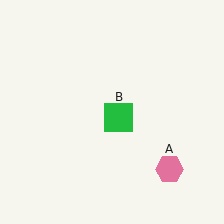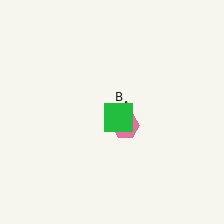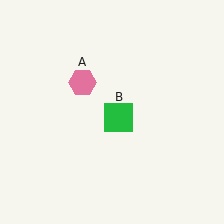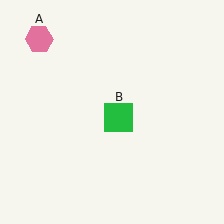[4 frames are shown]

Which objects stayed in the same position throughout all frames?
Green square (object B) remained stationary.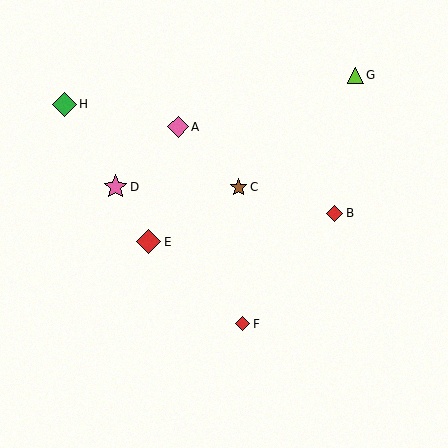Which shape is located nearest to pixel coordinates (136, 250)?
The red diamond (labeled E) at (148, 242) is nearest to that location.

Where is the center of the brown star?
The center of the brown star is at (239, 187).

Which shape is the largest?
The red diamond (labeled E) is the largest.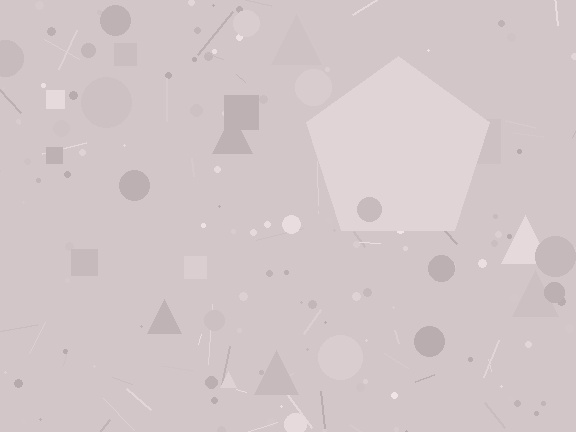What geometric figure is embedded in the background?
A pentagon is embedded in the background.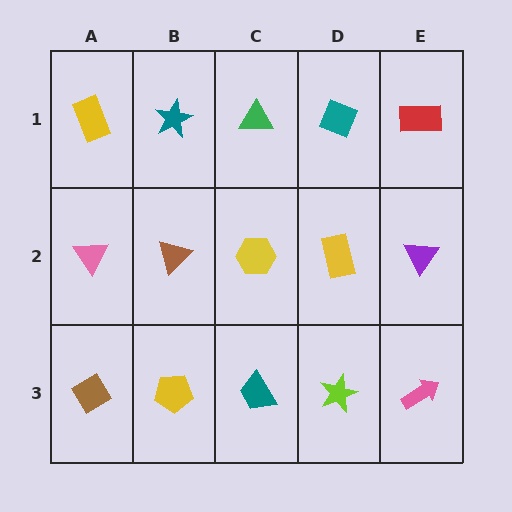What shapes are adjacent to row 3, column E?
A purple triangle (row 2, column E), a lime star (row 3, column D).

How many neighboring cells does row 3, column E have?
2.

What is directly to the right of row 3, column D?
A pink arrow.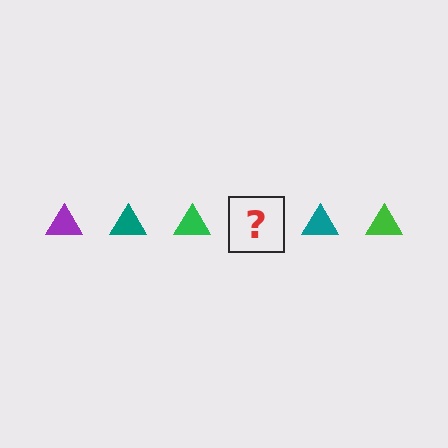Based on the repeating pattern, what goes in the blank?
The blank should be a purple triangle.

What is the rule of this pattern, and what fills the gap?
The rule is that the pattern cycles through purple, teal, green triangles. The gap should be filled with a purple triangle.